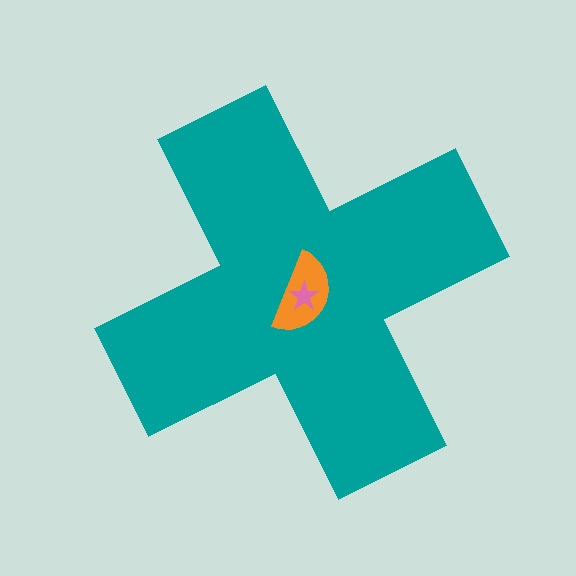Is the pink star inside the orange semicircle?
Yes.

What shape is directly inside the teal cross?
The orange semicircle.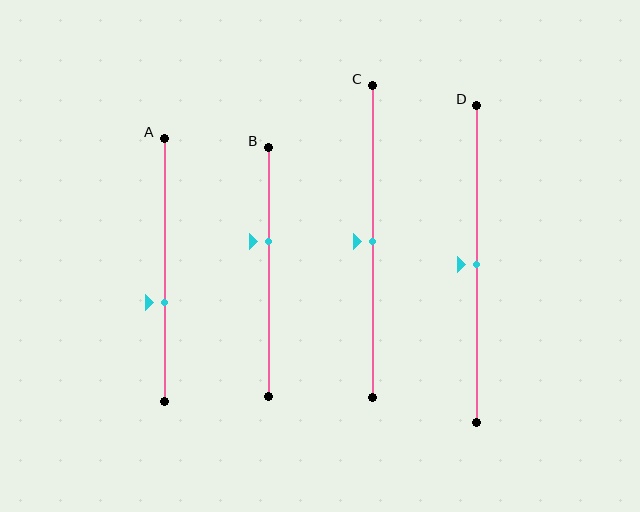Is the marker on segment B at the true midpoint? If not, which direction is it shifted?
No, the marker on segment B is shifted upward by about 12% of the segment length.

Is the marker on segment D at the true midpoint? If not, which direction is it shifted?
Yes, the marker on segment D is at the true midpoint.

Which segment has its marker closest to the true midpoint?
Segment C has its marker closest to the true midpoint.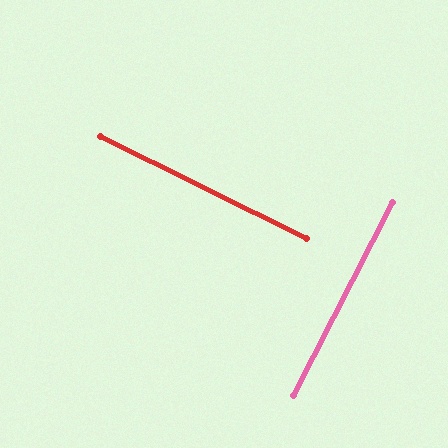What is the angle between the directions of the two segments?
Approximately 89 degrees.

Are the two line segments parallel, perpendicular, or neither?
Perpendicular — they meet at approximately 89°.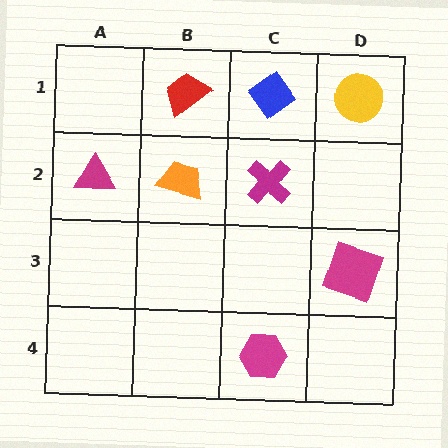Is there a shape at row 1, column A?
No, that cell is empty.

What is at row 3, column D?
A magenta square.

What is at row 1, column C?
A blue diamond.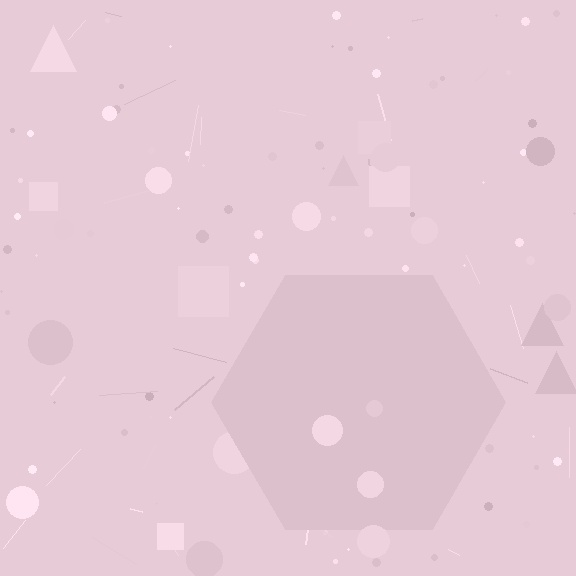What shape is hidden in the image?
A hexagon is hidden in the image.